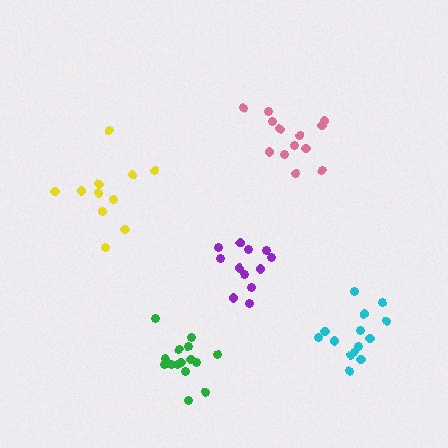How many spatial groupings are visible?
There are 5 spatial groupings.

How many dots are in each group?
Group 1: 13 dots, Group 2: 11 dots, Group 3: 12 dots, Group 4: 14 dots, Group 5: 15 dots (65 total).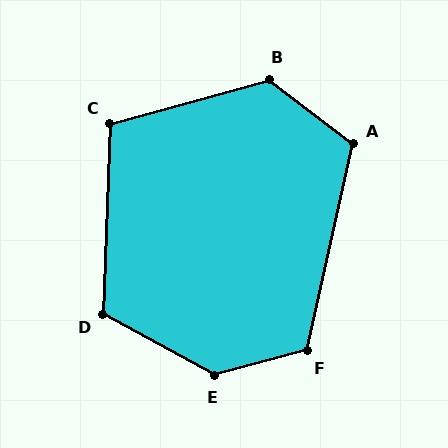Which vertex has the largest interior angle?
E, at approximately 137 degrees.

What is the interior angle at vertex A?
Approximately 115 degrees (obtuse).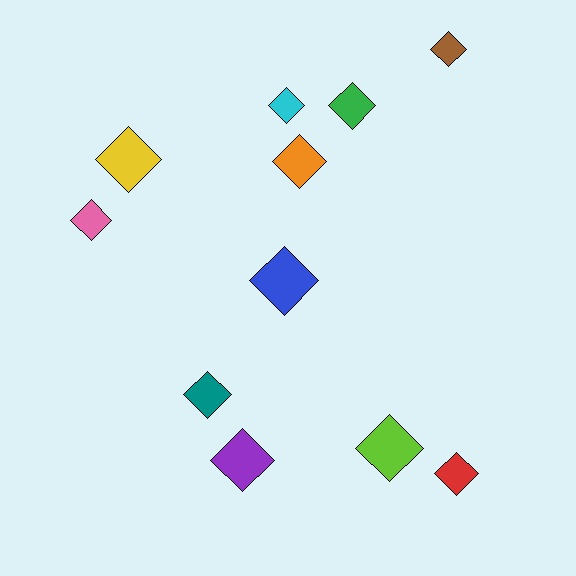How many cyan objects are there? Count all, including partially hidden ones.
There is 1 cyan object.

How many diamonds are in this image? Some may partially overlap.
There are 11 diamonds.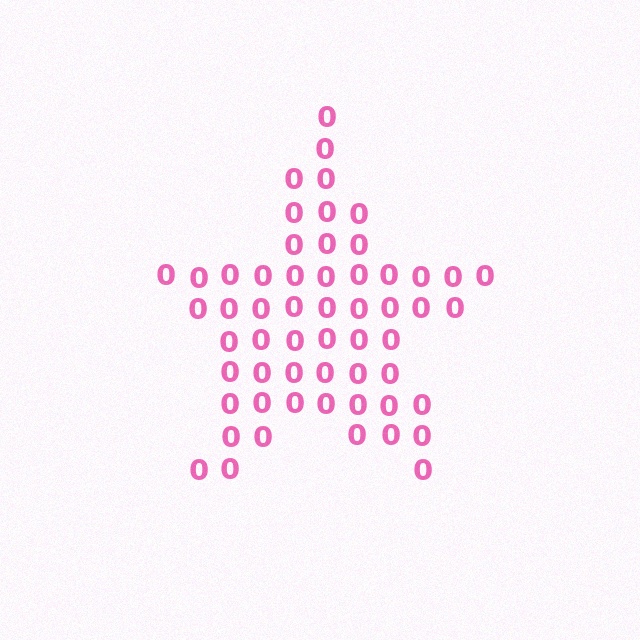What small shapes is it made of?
It is made of small digit 0's.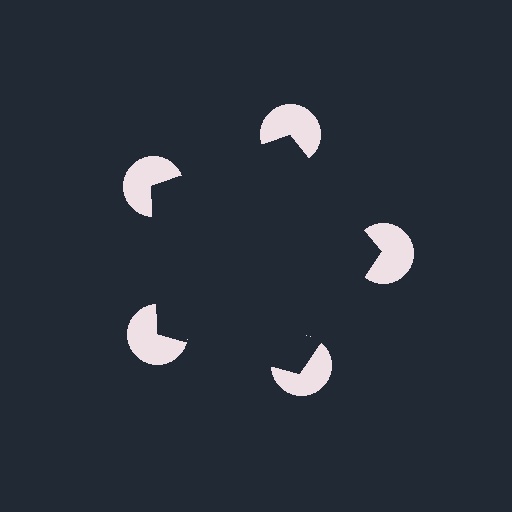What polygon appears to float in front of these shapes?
An illusory pentagon — its edges are inferred from the aligned wedge cuts in the pac-man discs, not physically drawn.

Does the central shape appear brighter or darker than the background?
It typically appears slightly darker than the background, even though no actual brightness change is drawn.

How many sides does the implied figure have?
5 sides.